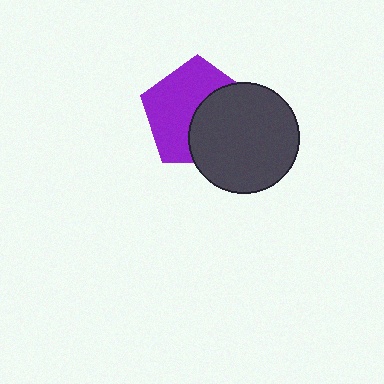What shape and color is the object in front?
The object in front is a dark gray circle.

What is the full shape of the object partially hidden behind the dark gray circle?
The partially hidden object is a purple pentagon.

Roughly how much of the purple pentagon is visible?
About half of it is visible (roughly 55%).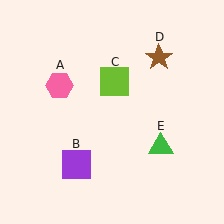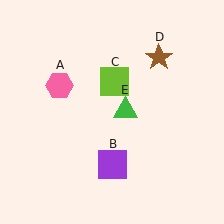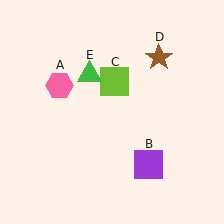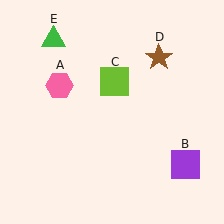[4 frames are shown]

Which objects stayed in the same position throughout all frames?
Pink hexagon (object A) and lime square (object C) and brown star (object D) remained stationary.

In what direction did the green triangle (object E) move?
The green triangle (object E) moved up and to the left.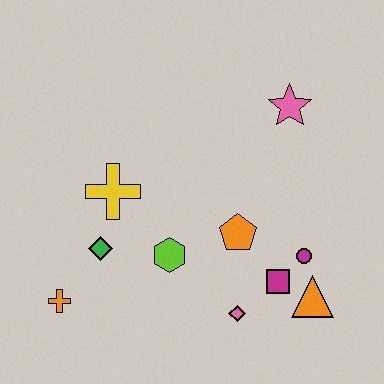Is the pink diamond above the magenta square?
No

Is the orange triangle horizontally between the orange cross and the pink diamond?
No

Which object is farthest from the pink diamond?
The pink star is farthest from the pink diamond.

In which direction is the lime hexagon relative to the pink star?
The lime hexagon is below the pink star.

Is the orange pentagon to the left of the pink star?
Yes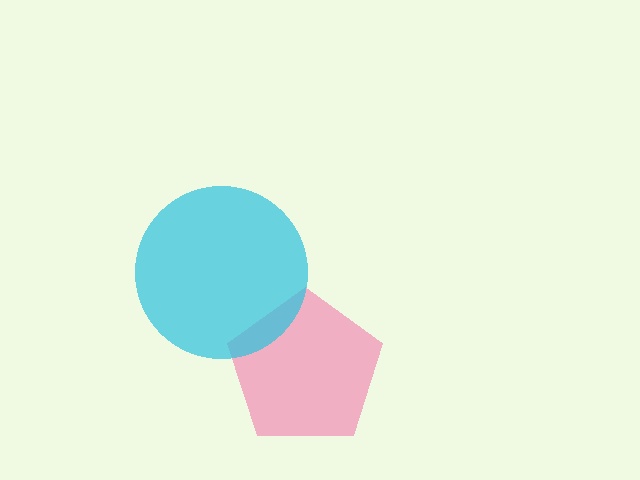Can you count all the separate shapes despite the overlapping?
Yes, there are 2 separate shapes.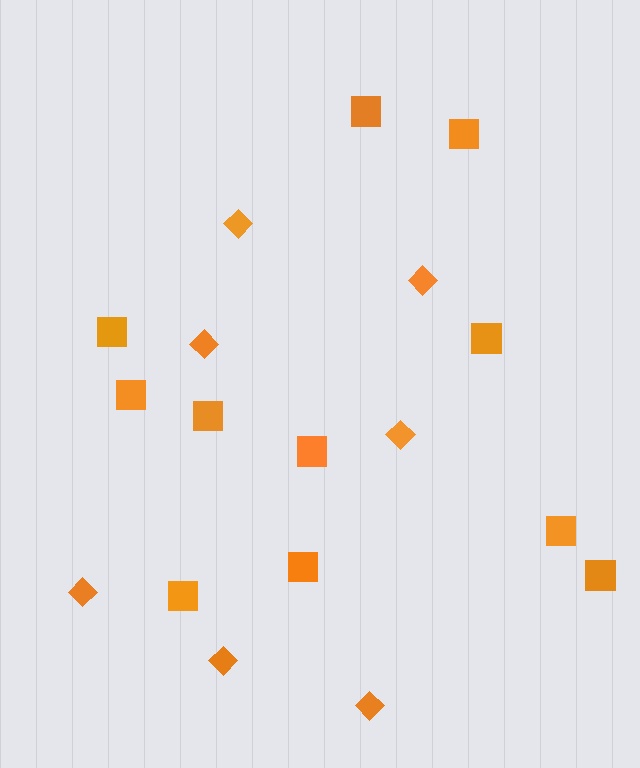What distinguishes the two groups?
There are 2 groups: one group of diamonds (7) and one group of squares (11).